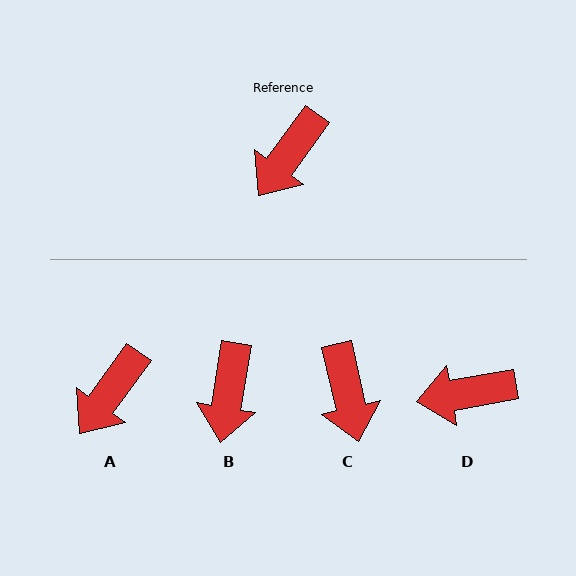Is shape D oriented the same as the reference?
No, it is off by about 44 degrees.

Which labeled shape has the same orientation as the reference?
A.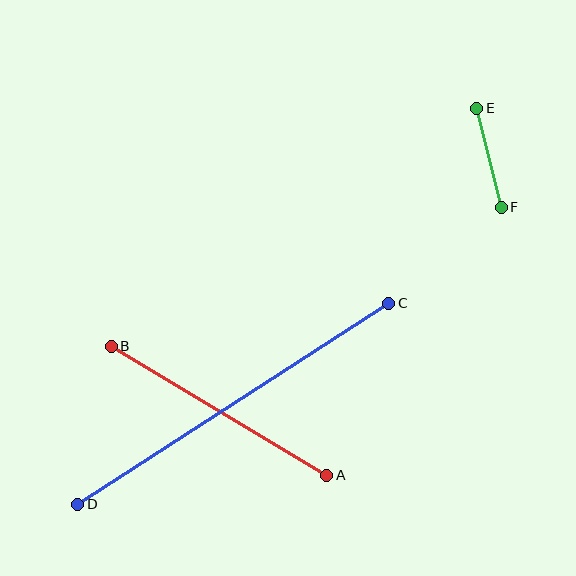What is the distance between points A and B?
The distance is approximately 251 pixels.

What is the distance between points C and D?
The distance is approximately 370 pixels.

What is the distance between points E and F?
The distance is approximately 102 pixels.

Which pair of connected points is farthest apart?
Points C and D are farthest apart.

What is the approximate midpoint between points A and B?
The midpoint is at approximately (219, 411) pixels.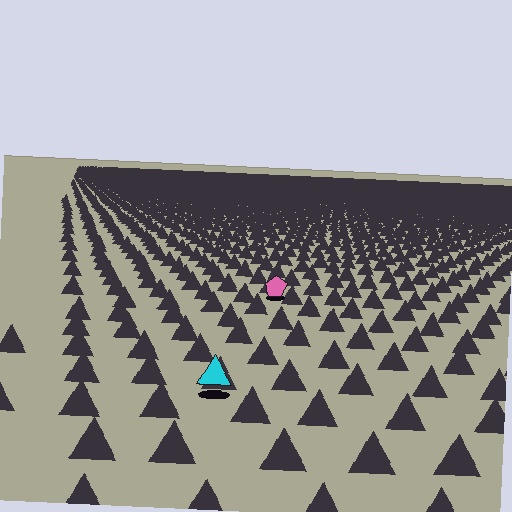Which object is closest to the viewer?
The cyan triangle is closest. The texture marks near it are larger and more spread out.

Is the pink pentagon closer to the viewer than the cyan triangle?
No. The cyan triangle is closer — you can tell from the texture gradient: the ground texture is coarser near it.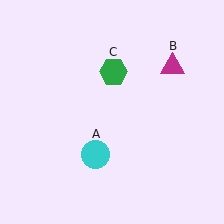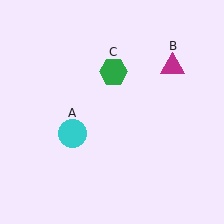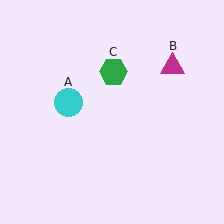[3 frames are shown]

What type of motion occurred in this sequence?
The cyan circle (object A) rotated clockwise around the center of the scene.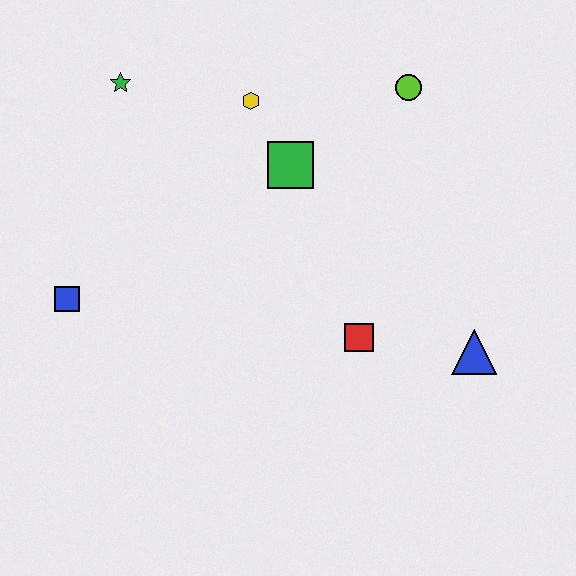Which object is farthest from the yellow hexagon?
The blue triangle is farthest from the yellow hexagon.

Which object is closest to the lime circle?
The green square is closest to the lime circle.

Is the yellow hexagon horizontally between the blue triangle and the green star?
Yes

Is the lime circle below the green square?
No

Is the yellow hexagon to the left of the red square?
Yes